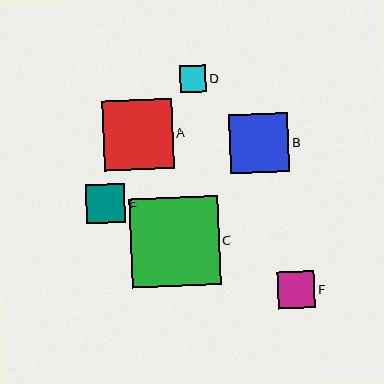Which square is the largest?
Square C is the largest with a size of approximately 88 pixels.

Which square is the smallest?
Square D is the smallest with a size of approximately 26 pixels.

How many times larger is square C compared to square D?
Square C is approximately 3.3 times the size of square D.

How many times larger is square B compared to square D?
Square B is approximately 2.3 times the size of square D.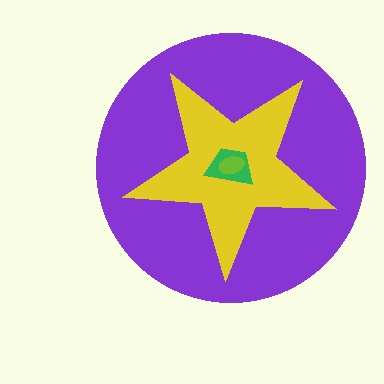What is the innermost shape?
The lime ellipse.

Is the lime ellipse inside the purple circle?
Yes.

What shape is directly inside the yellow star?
The green trapezoid.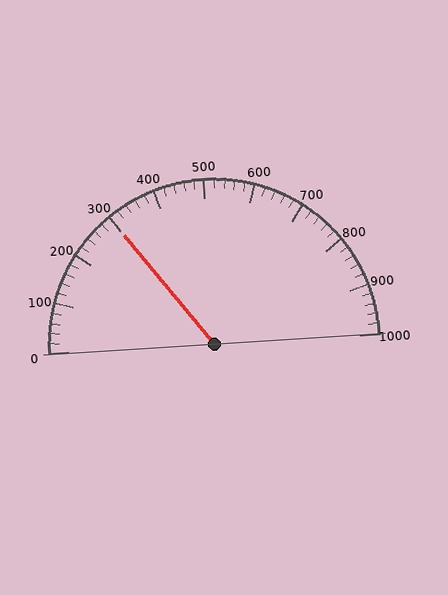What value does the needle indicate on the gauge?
The needle indicates approximately 300.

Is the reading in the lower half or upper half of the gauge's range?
The reading is in the lower half of the range (0 to 1000).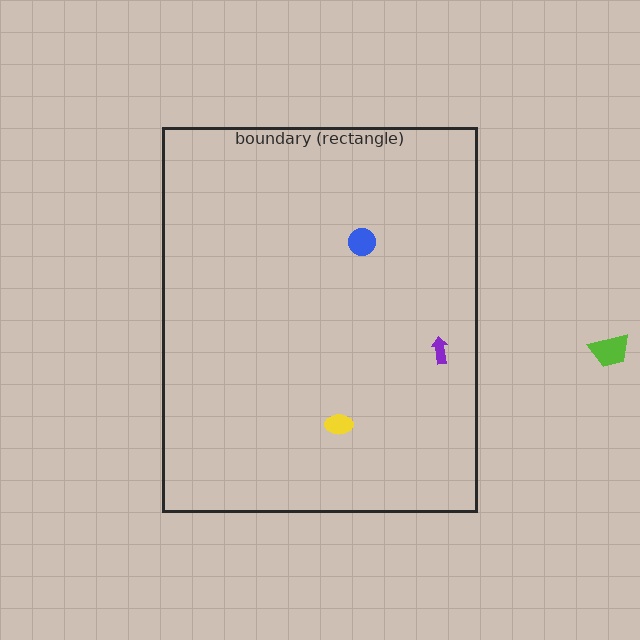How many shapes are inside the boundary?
3 inside, 1 outside.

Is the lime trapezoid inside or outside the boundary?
Outside.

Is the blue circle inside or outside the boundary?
Inside.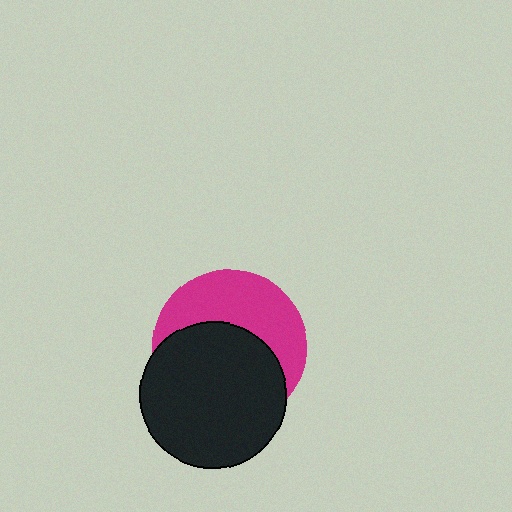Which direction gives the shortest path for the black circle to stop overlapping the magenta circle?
Moving down gives the shortest separation.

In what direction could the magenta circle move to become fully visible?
The magenta circle could move up. That would shift it out from behind the black circle entirely.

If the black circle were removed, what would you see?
You would see the complete magenta circle.